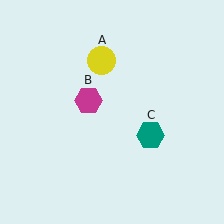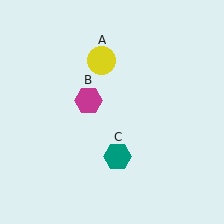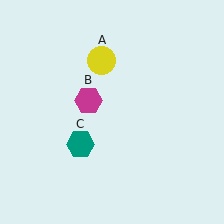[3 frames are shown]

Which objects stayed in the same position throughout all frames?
Yellow circle (object A) and magenta hexagon (object B) remained stationary.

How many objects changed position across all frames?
1 object changed position: teal hexagon (object C).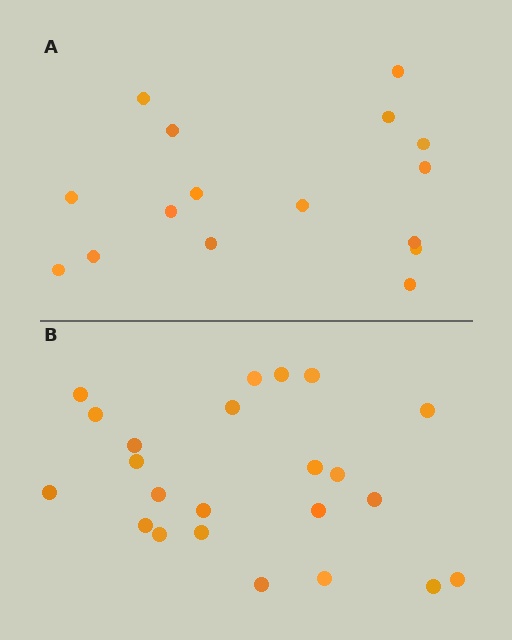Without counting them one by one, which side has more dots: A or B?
Region B (the bottom region) has more dots.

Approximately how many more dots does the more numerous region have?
Region B has roughly 8 or so more dots than region A.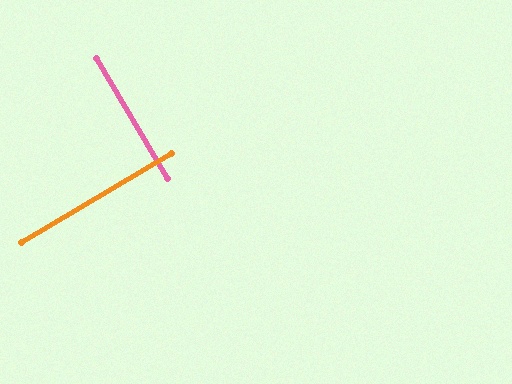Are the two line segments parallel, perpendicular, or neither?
Perpendicular — they meet at approximately 90°.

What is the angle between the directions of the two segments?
Approximately 90 degrees.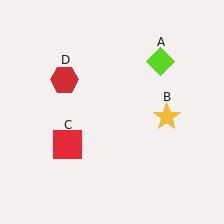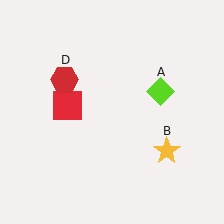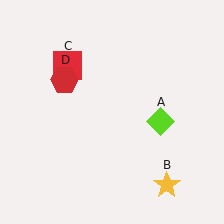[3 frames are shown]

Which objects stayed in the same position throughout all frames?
Red hexagon (object D) remained stationary.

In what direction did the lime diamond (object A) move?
The lime diamond (object A) moved down.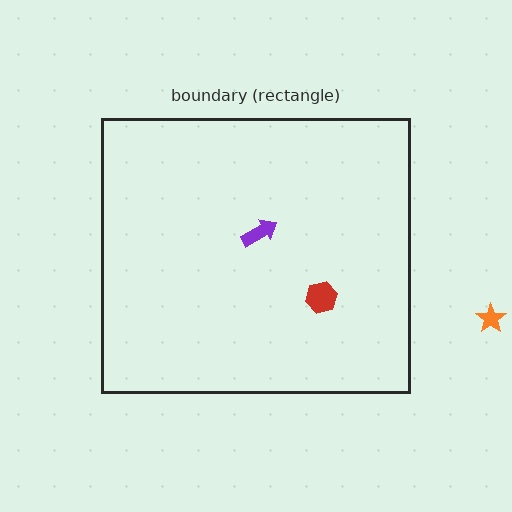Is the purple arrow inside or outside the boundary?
Inside.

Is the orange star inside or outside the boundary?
Outside.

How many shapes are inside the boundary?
2 inside, 1 outside.